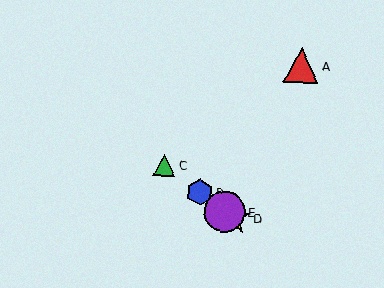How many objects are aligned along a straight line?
4 objects (B, C, D, E) are aligned along a straight line.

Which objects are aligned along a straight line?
Objects B, C, D, E are aligned along a straight line.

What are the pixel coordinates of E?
Object E is at (225, 212).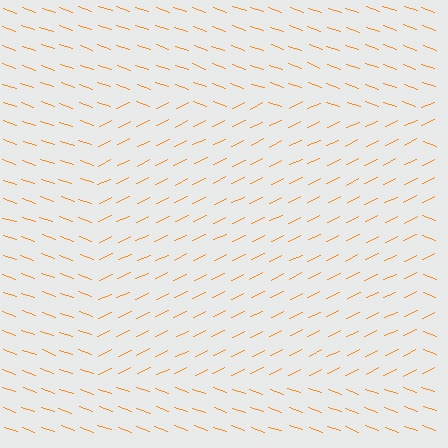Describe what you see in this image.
The image is filled with small orange line segments. A rectangle region in the image has lines oriented differently from the surrounding lines, creating a visible texture boundary.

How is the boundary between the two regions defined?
The boundary is defined purely by a change in line orientation (approximately 45 degrees difference). All lines are the same color and thickness.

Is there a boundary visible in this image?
Yes, there is a texture boundary formed by a change in line orientation.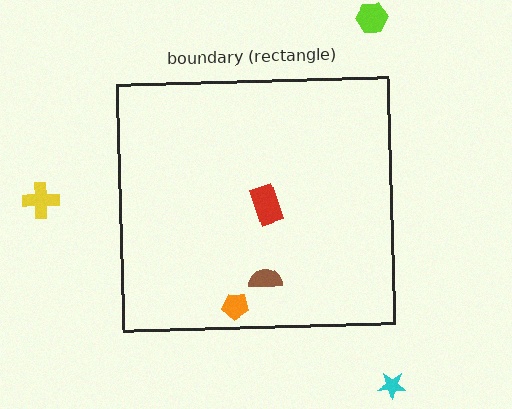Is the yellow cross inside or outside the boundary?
Outside.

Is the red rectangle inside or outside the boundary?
Inside.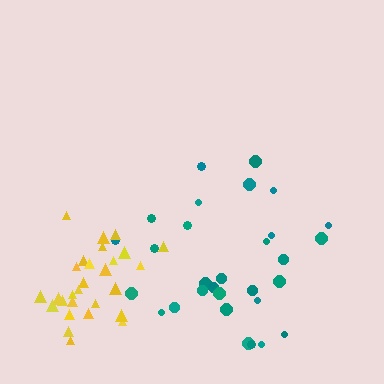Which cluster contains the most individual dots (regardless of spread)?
Teal (32).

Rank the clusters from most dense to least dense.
yellow, teal.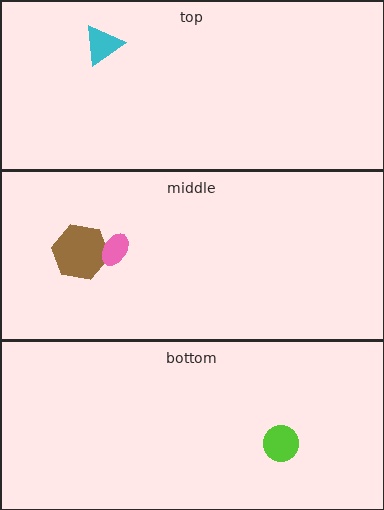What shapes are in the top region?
The cyan triangle.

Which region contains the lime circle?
The bottom region.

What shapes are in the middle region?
The brown hexagon, the pink ellipse.